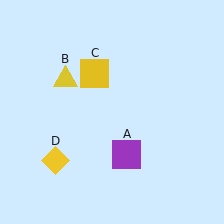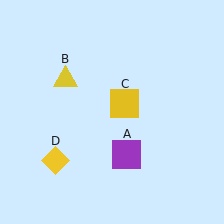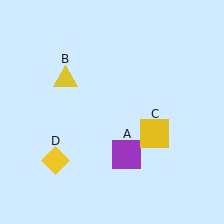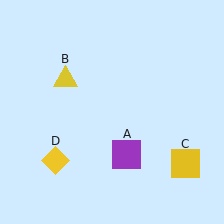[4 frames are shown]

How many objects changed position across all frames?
1 object changed position: yellow square (object C).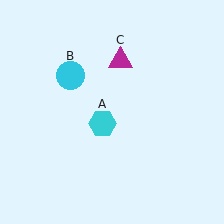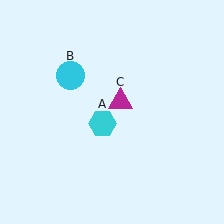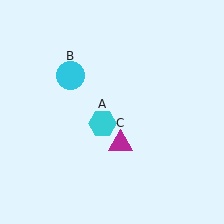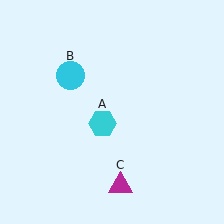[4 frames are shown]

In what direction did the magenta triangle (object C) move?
The magenta triangle (object C) moved down.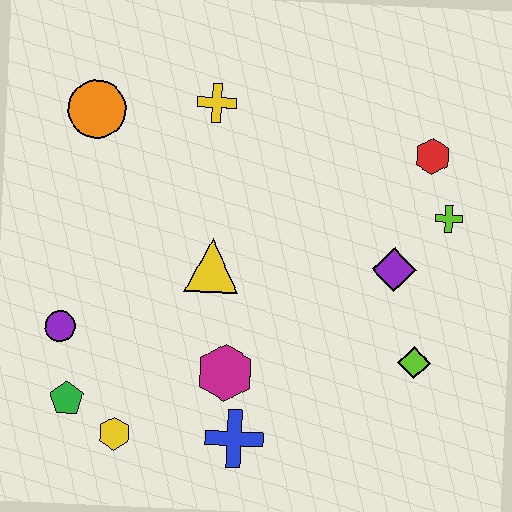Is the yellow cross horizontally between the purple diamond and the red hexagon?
No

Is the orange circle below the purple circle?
No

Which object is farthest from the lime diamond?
The orange circle is farthest from the lime diamond.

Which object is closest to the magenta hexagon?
The blue cross is closest to the magenta hexagon.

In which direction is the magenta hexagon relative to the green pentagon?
The magenta hexagon is to the right of the green pentagon.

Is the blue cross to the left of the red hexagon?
Yes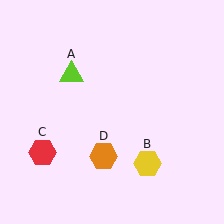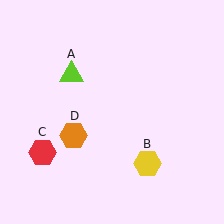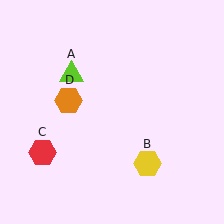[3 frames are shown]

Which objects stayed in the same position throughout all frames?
Lime triangle (object A) and yellow hexagon (object B) and red hexagon (object C) remained stationary.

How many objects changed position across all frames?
1 object changed position: orange hexagon (object D).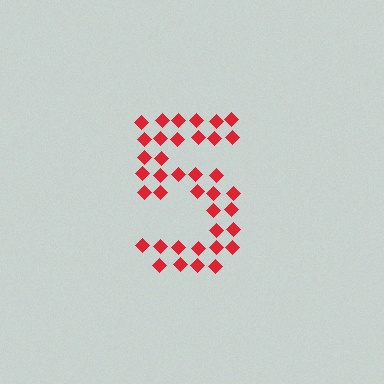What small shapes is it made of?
It is made of small diamonds.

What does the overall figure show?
The overall figure shows the digit 5.